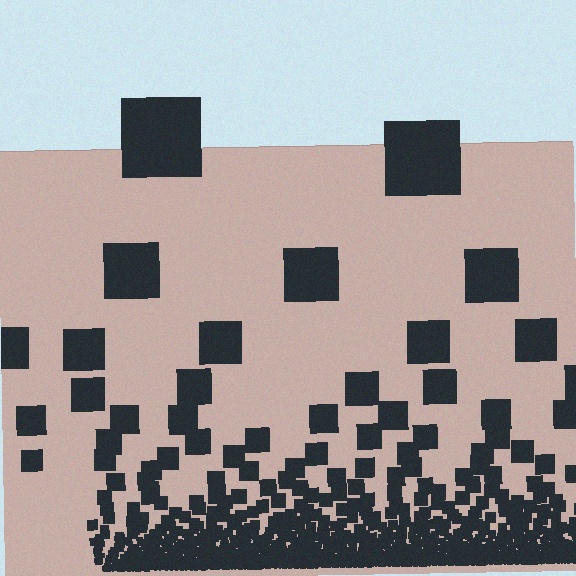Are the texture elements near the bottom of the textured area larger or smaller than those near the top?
Smaller. The gradient is inverted — elements near the bottom are smaller and denser.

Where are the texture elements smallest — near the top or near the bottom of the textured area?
Near the bottom.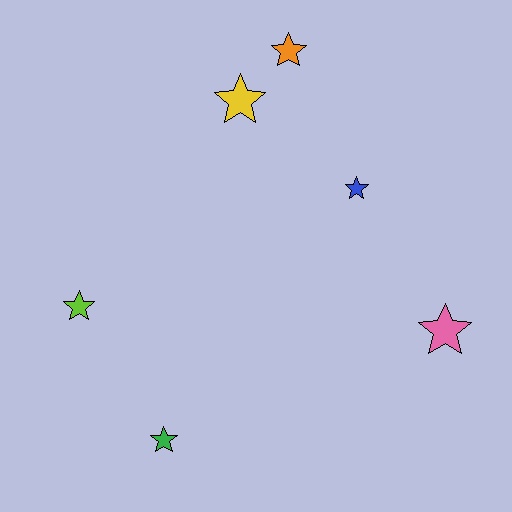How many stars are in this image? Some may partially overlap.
There are 6 stars.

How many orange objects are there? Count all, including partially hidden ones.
There is 1 orange object.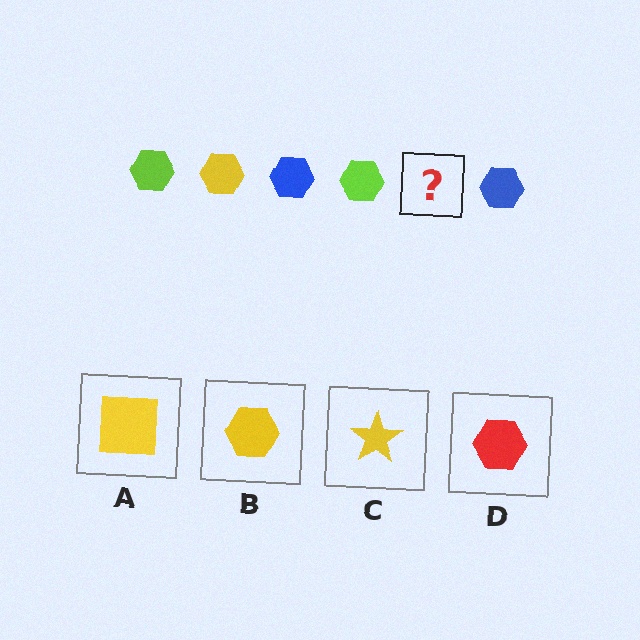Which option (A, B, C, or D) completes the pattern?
B.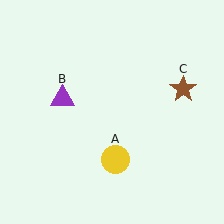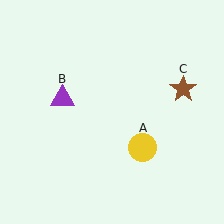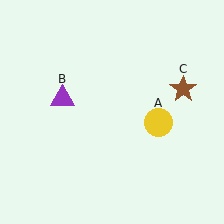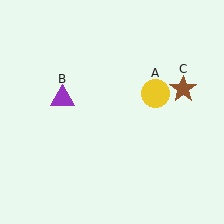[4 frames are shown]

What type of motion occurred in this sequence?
The yellow circle (object A) rotated counterclockwise around the center of the scene.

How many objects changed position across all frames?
1 object changed position: yellow circle (object A).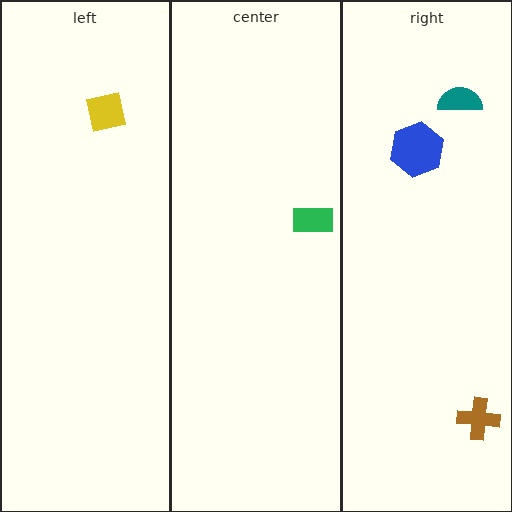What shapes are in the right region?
The teal semicircle, the brown cross, the blue hexagon.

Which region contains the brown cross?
The right region.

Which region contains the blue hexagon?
The right region.